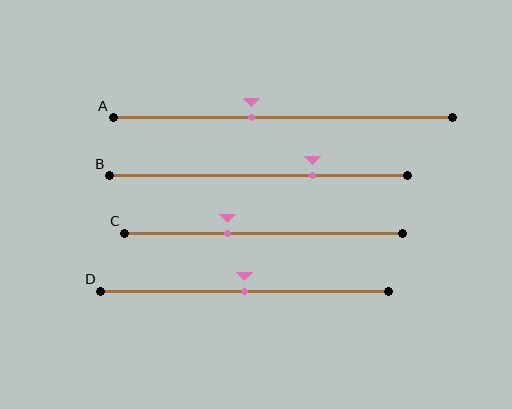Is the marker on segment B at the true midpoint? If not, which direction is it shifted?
No, the marker on segment B is shifted to the right by about 18% of the segment length.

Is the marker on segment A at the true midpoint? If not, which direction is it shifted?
No, the marker on segment A is shifted to the left by about 9% of the segment length.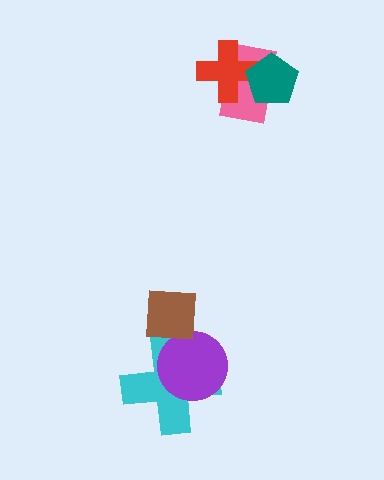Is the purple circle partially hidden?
Yes, it is partially covered by another shape.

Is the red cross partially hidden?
Yes, it is partially covered by another shape.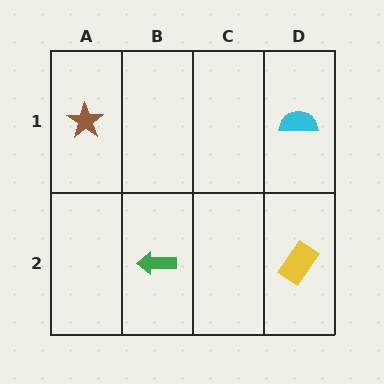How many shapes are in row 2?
2 shapes.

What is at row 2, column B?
A green arrow.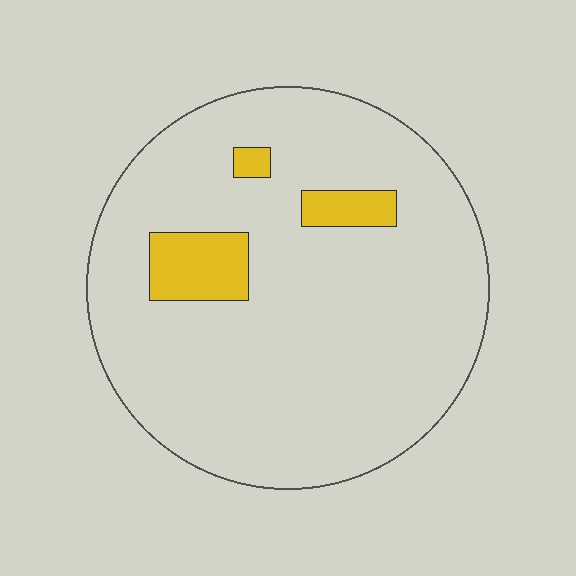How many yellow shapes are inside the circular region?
3.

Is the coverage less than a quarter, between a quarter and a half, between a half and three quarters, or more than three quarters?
Less than a quarter.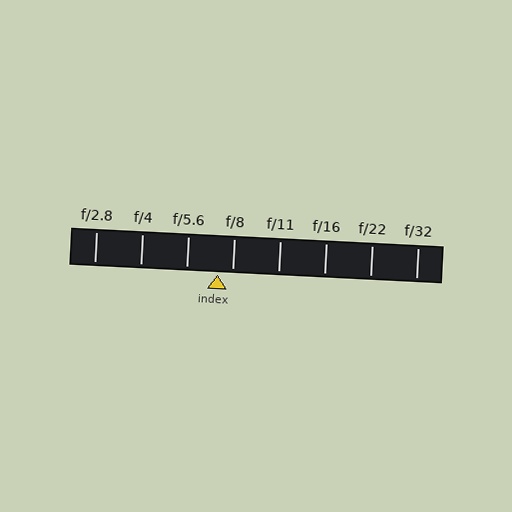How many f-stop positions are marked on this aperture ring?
There are 8 f-stop positions marked.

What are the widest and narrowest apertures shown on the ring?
The widest aperture shown is f/2.8 and the narrowest is f/32.